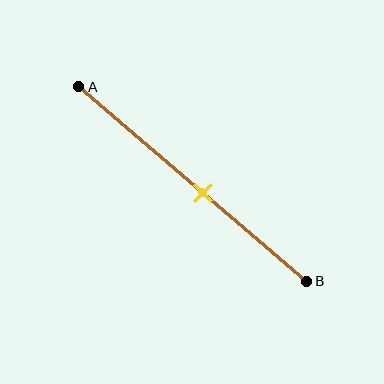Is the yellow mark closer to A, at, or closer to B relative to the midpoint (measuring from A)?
The yellow mark is closer to point B than the midpoint of segment AB.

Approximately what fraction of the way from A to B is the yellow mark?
The yellow mark is approximately 55% of the way from A to B.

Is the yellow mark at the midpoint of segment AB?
No, the mark is at about 55% from A, not at the 50% midpoint.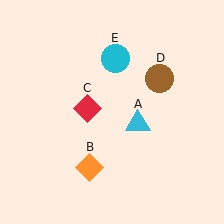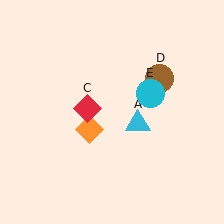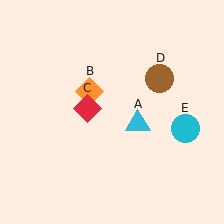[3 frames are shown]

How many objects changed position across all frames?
2 objects changed position: orange diamond (object B), cyan circle (object E).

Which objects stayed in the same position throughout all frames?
Cyan triangle (object A) and red diamond (object C) and brown circle (object D) remained stationary.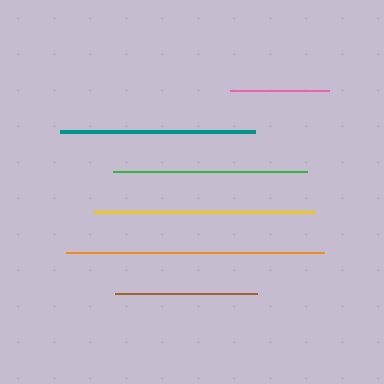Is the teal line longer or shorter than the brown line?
The teal line is longer than the brown line.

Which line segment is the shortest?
The pink line is the shortest at approximately 100 pixels.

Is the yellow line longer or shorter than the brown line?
The yellow line is longer than the brown line.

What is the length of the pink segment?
The pink segment is approximately 100 pixels long.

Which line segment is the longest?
The orange line is the longest at approximately 258 pixels.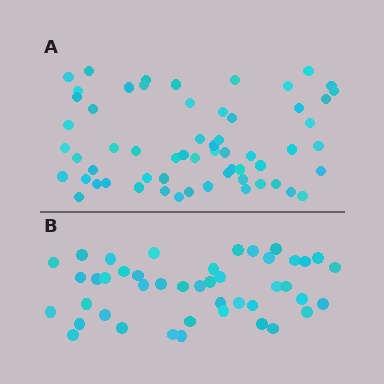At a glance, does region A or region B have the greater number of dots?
Region A (the top region) has more dots.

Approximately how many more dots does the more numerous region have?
Region A has approximately 15 more dots than region B.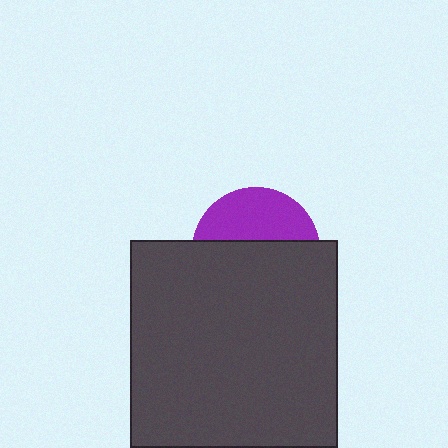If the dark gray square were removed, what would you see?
You would see the complete purple circle.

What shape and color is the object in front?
The object in front is a dark gray square.